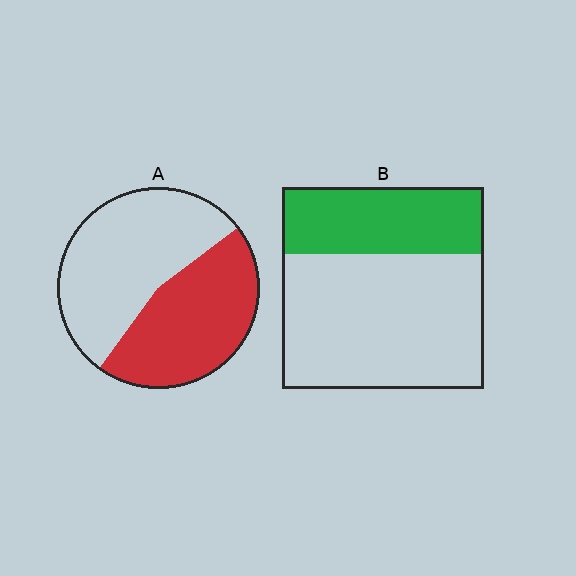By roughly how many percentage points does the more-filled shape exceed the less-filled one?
By roughly 10 percentage points (A over B).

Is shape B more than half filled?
No.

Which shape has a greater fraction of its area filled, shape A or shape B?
Shape A.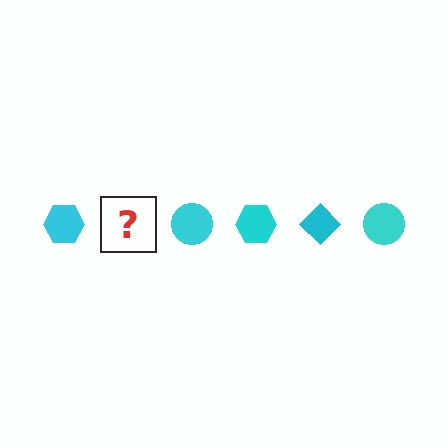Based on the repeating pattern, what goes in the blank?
The blank should be a cyan diamond.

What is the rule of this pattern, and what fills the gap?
The rule is that the pattern cycles through hexagon, diamond, circle shapes in cyan. The gap should be filled with a cyan diamond.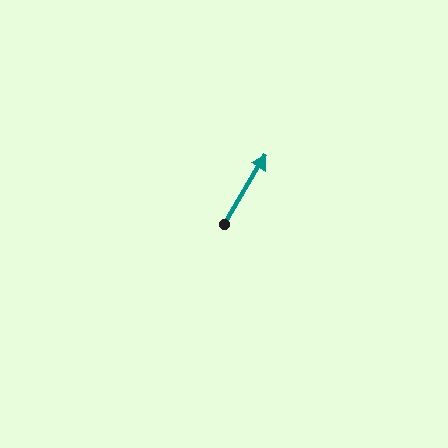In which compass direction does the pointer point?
Northeast.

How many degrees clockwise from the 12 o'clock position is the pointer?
Approximately 31 degrees.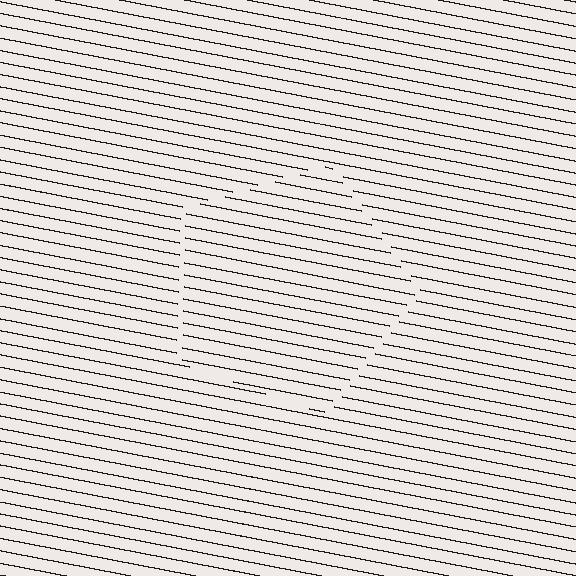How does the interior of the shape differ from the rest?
The interior of the shape contains the same grating, shifted by half a period — the contour is defined by the phase discontinuity where line-ends from the inner and outer gratings abut.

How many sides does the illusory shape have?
5 sides — the line-ends trace a pentagon.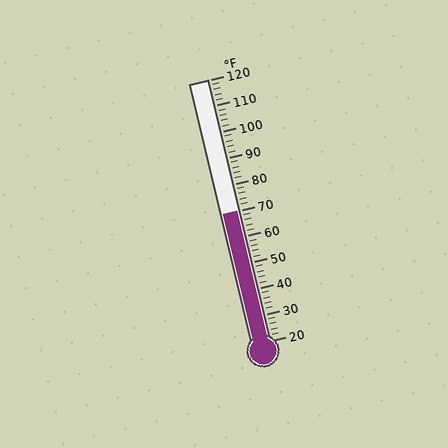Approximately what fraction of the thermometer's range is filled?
The thermometer is filled to approximately 50% of its range.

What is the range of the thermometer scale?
The thermometer scale ranges from 20°F to 120°F.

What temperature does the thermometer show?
The thermometer shows approximately 70°F.